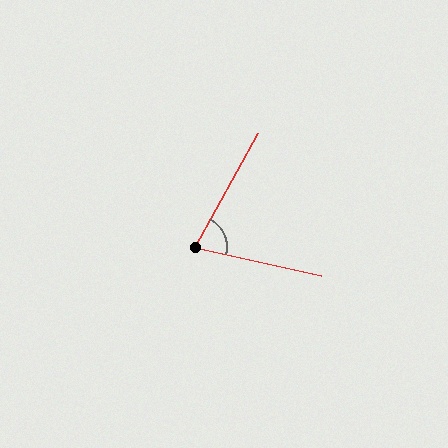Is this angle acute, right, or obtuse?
It is acute.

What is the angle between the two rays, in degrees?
Approximately 74 degrees.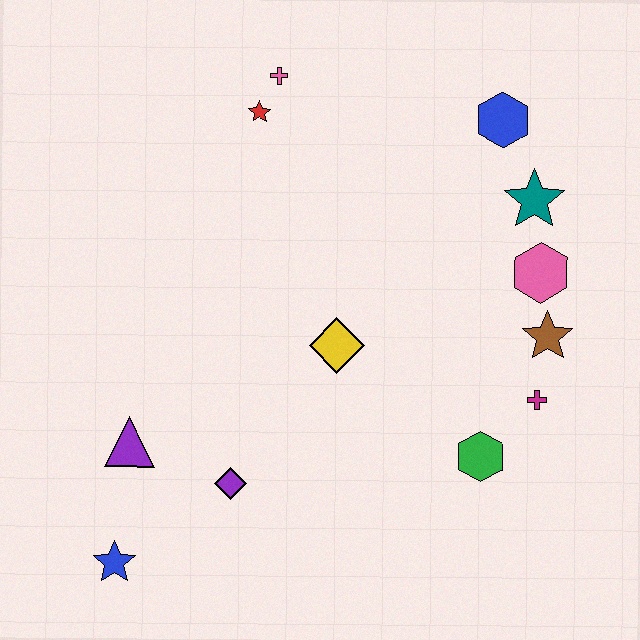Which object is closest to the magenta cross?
The brown star is closest to the magenta cross.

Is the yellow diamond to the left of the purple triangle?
No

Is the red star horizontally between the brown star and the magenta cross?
No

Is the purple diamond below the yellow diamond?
Yes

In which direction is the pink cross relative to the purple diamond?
The pink cross is above the purple diamond.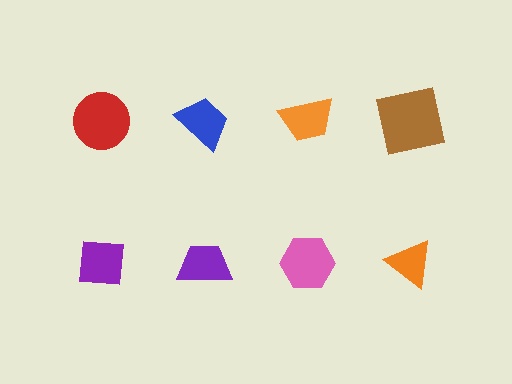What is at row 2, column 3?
A pink hexagon.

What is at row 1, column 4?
A brown square.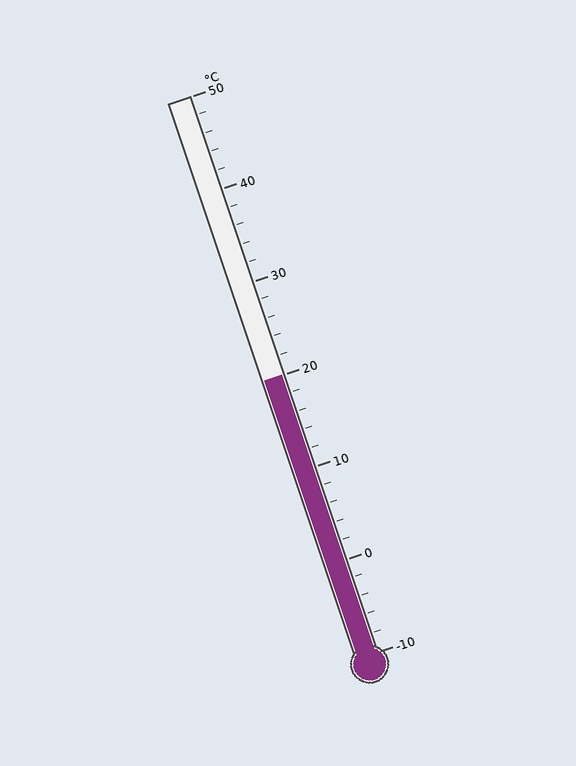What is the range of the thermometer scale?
The thermometer scale ranges from -10°C to 50°C.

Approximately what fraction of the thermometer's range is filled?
The thermometer is filled to approximately 50% of its range.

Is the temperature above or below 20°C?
The temperature is at 20°C.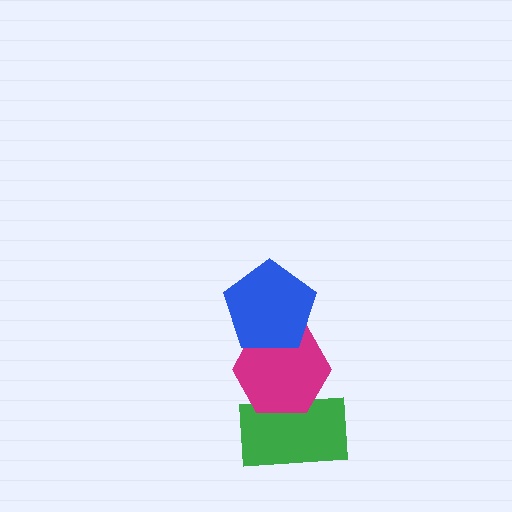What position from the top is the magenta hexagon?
The magenta hexagon is 2nd from the top.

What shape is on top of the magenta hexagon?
The blue pentagon is on top of the magenta hexagon.